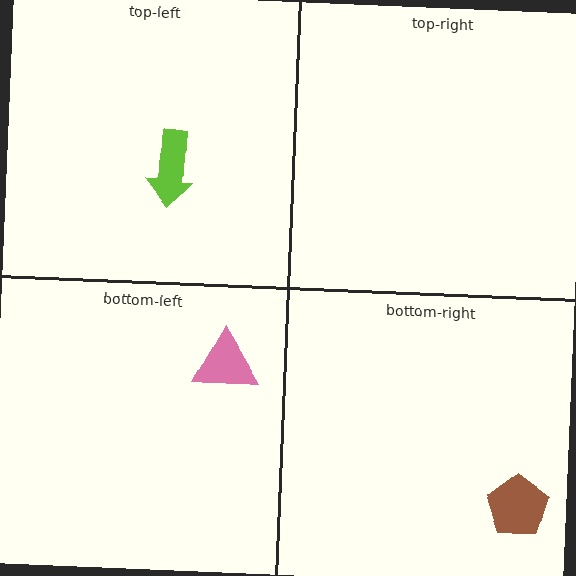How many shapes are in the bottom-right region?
1.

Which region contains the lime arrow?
The top-left region.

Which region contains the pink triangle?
The bottom-left region.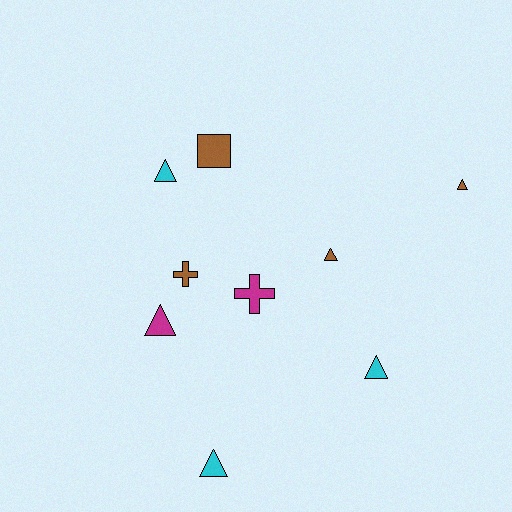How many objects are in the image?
There are 9 objects.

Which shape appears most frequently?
Triangle, with 6 objects.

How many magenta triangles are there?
There is 1 magenta triangle.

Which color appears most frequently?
Brown, with 4 objects.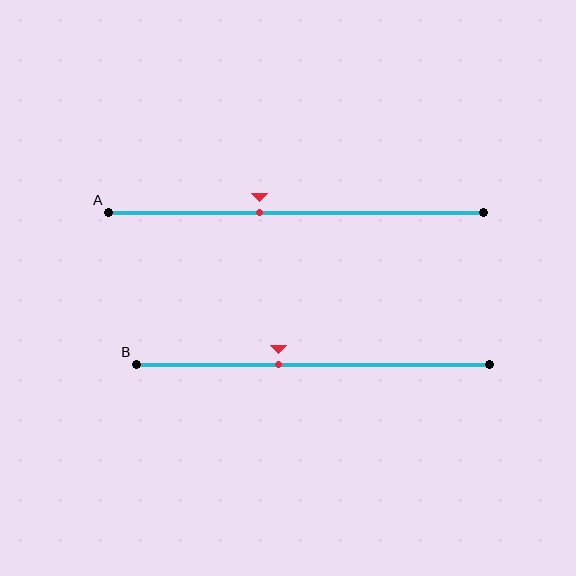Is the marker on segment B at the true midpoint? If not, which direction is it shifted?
No, the marker on segment B is shifted to the left by about 10% of the segment length.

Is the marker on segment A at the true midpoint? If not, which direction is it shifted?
No, the marker on segment A is shifted to the left by about 10% of the segment length.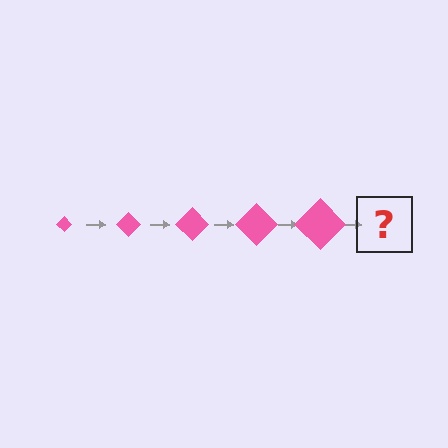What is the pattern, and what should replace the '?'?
The pattern is that the diamond gets progressively larger each step. The '?' should be a pink diamond, larger than the previous one.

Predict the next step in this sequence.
The next step is a pink diamond, larger than the previous one.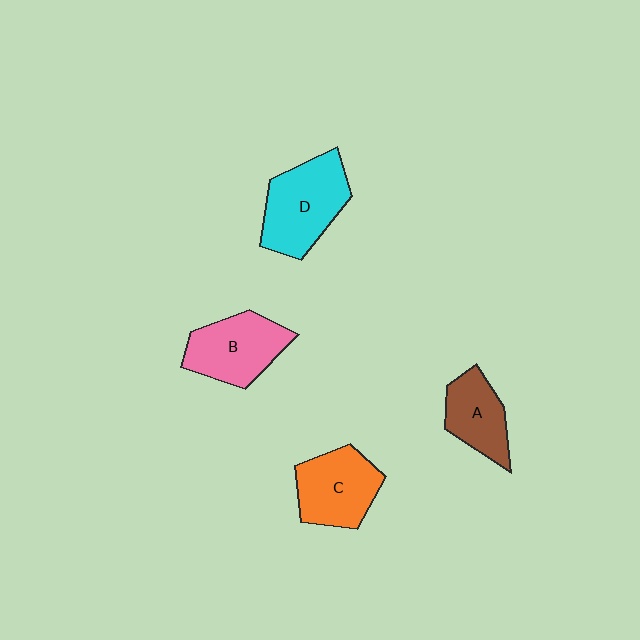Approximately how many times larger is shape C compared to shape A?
Approximately 1.3 times.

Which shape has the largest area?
Shape D (cyan).